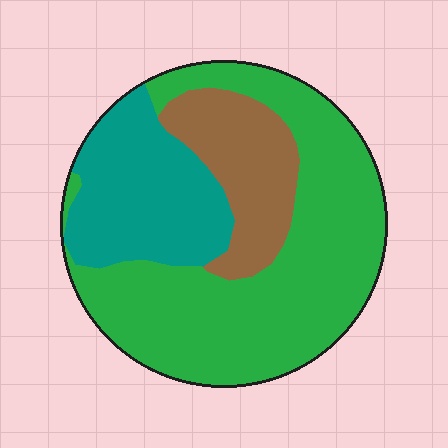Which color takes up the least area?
Brown, at roughly 20%.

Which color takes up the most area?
Green, at roughly 55%.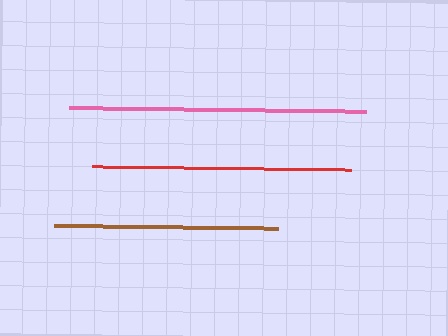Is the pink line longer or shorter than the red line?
The pink line is longer than the red line.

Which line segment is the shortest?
The brown line is the shortest at approximately 225 pixels.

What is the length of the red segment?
The red segment is approximately 259 pixels long.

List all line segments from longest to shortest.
From longest to shortest: pink, red, brown.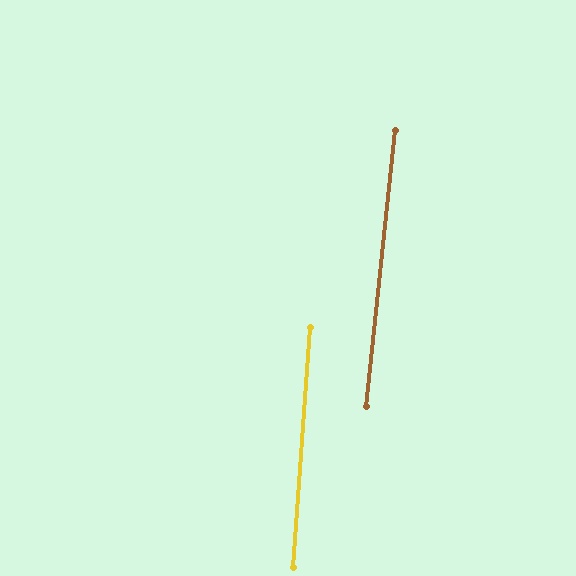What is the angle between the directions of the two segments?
Approximately 2 degrees.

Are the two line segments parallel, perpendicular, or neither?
Parallel — their directions differ by only 1.9°.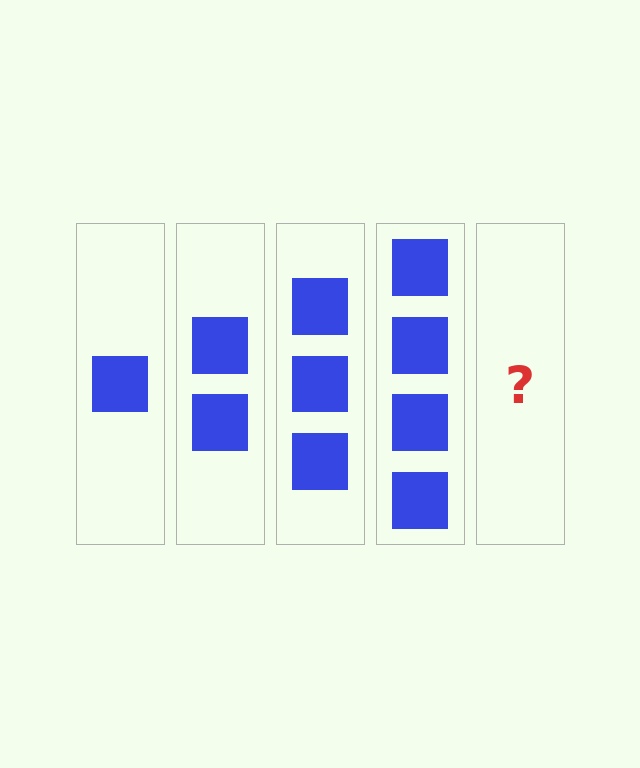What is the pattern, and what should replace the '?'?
The pattern is that each step adds one more square. The '?' should be 5 squares.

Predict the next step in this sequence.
The next step is 5 squares.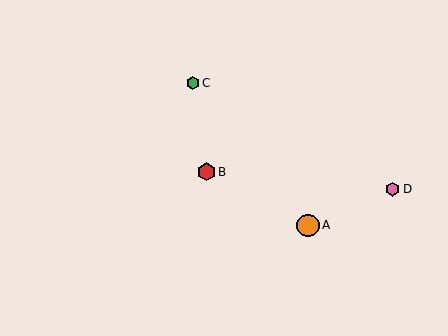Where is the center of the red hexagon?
The center of the red hexagon is at (206, 172).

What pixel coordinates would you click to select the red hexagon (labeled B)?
Click at (206, 172) to select the red hexagon B.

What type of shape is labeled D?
Shape D is a pink hexagon.